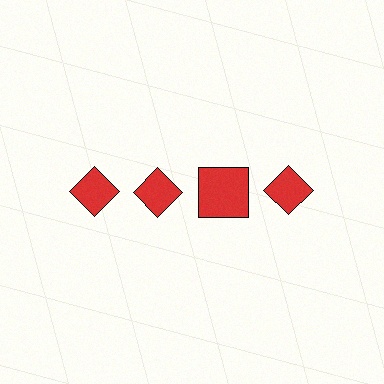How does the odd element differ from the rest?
It has a different shape: square instead of diamond.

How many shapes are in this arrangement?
There are 4 shapes arranged in a grid pattern.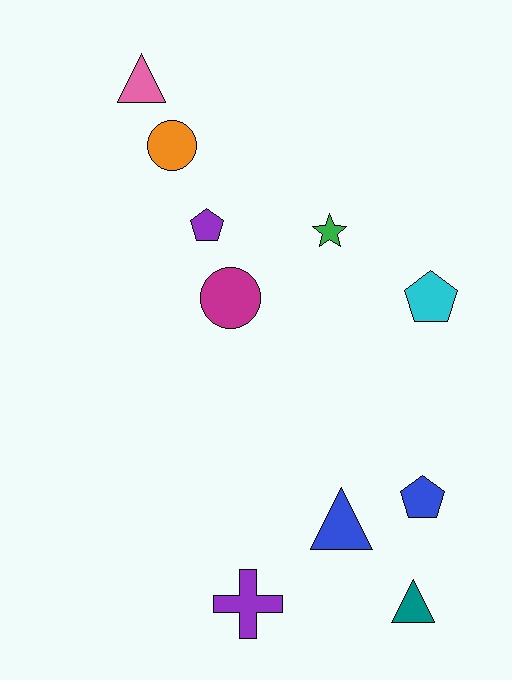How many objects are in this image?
There are 10 objects.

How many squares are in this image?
There are no squares.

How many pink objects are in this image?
There is 1 pink object.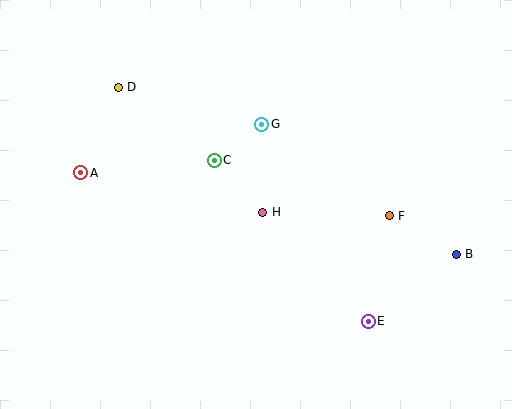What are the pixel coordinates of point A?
Point A is at (81, 173).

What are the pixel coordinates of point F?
Point F is at (389, 216).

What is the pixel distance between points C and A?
The distance between C and A is 134 pixels.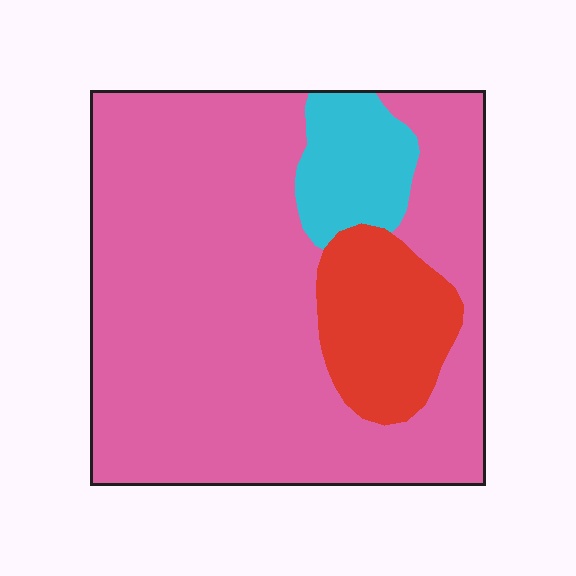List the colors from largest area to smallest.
From largest to smallest: pink, red, cyan.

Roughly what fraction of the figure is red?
Red covers roughly 15% of the figure.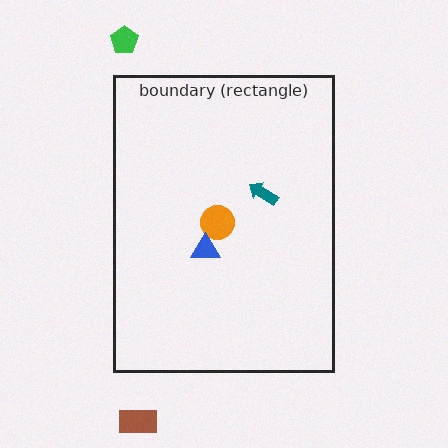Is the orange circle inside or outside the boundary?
Inside.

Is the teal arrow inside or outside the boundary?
Inside.